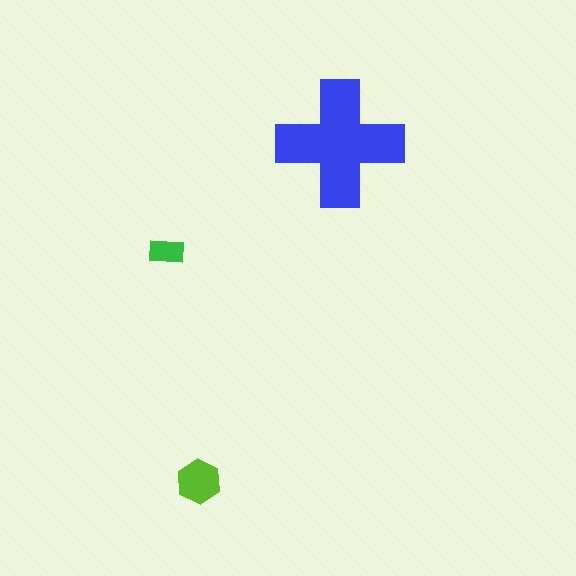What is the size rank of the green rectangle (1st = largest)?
3rd.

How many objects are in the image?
There are 3 objects in the image.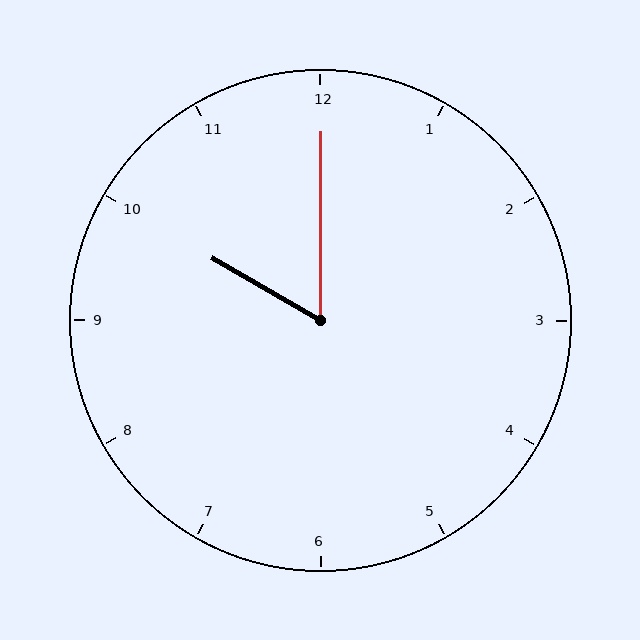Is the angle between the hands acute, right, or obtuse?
It is acute.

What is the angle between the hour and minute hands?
Approximately 60 degrees.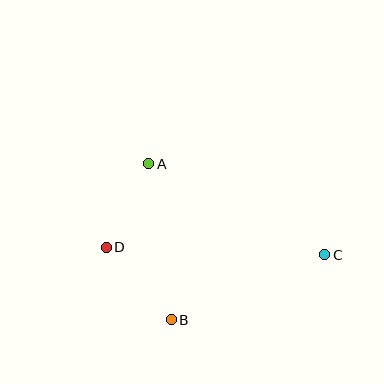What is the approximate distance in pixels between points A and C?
The distance between A and C is approximately 198 pixels.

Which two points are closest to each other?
Points A and D are closest to each other.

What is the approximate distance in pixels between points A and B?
The distance between A and B is approximately 157 pixels.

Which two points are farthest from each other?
Points C and D are farthest from each other.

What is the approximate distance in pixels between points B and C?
The distance between B and C is approximately 166 pixels.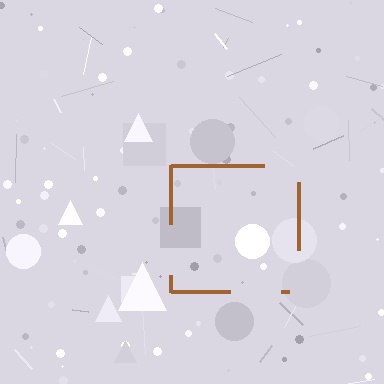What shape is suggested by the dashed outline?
The dashed outline suggests a square.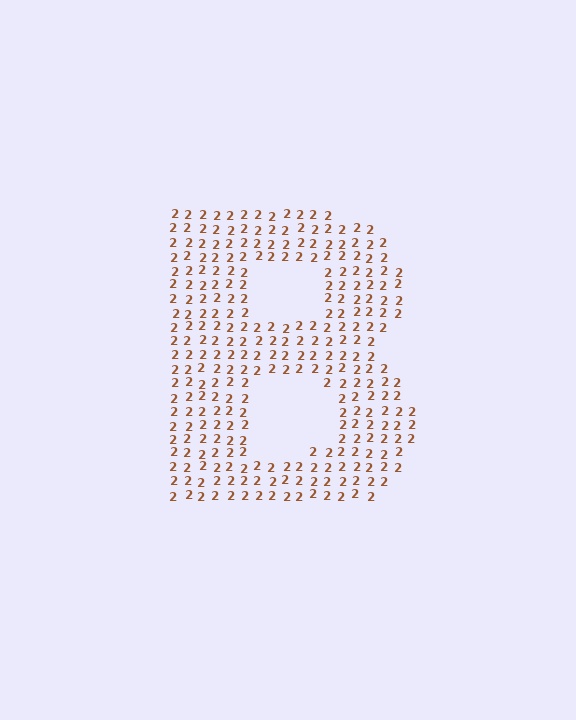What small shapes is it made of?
It is made of small digit 2's.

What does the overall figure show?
The overall figure shows the letter B.